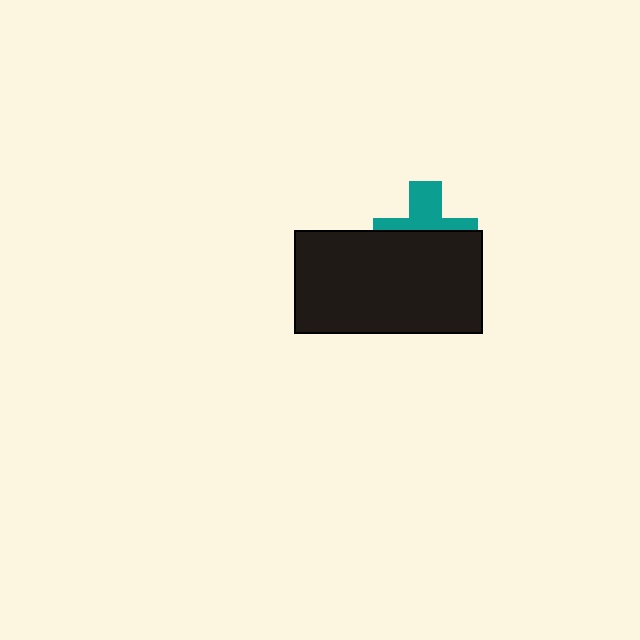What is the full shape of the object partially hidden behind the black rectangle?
The partially hidden object is a teal cross.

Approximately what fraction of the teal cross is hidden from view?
Roughly 57% of the teal cross is hidden behind the black rectangle.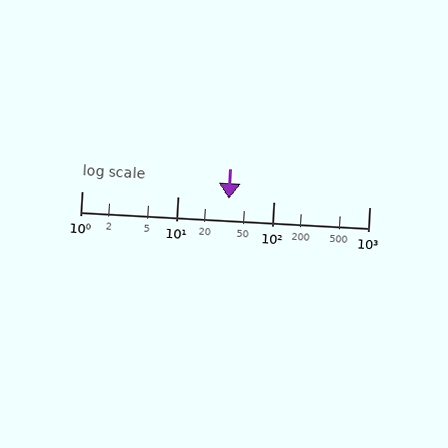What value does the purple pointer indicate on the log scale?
The pointer indicates approximately 34.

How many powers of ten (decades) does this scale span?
The scale spans 3 decades, from 1 to 1000.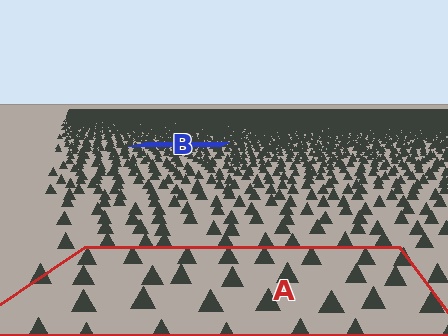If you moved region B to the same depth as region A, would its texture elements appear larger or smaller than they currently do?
They would appear larger. At a closer depth, the same texture elements are projected at a bigger on-screen size.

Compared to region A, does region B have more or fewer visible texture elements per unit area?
Region B has more texture elements per unit area — they are packed more densely because it is farther away.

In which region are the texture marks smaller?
The texture marks are smaller in region B, because it is farther away.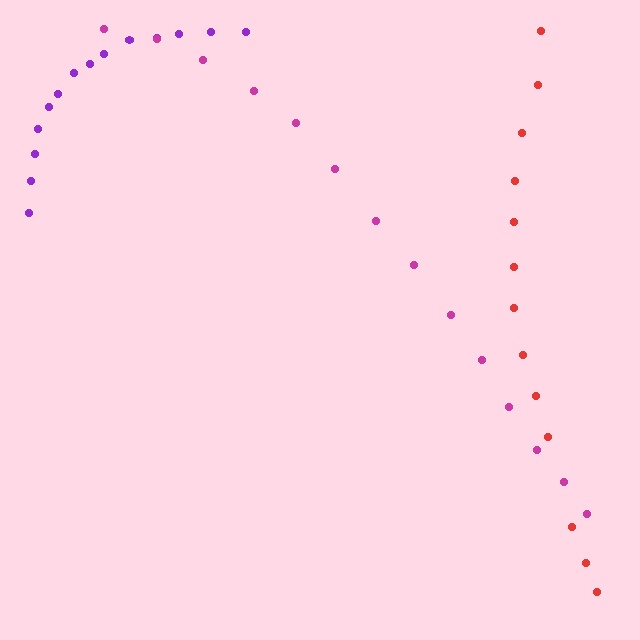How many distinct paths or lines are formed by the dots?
There are 3 distinct paths.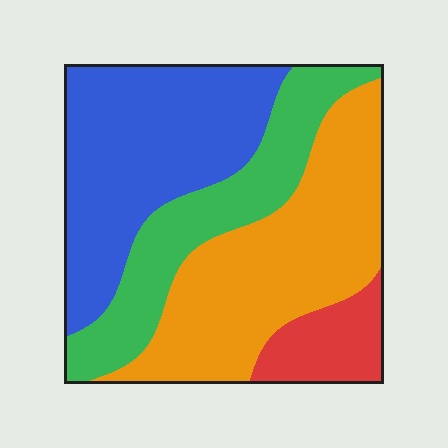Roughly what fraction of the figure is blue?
Blue covers around 35% of the figure.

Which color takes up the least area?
Red, at roughly 10%.